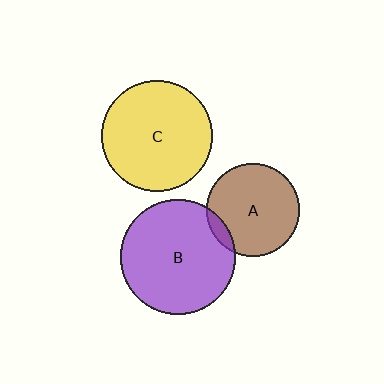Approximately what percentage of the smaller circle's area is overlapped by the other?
Approximately 10%.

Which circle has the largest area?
Circle B (purple).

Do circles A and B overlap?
Yes.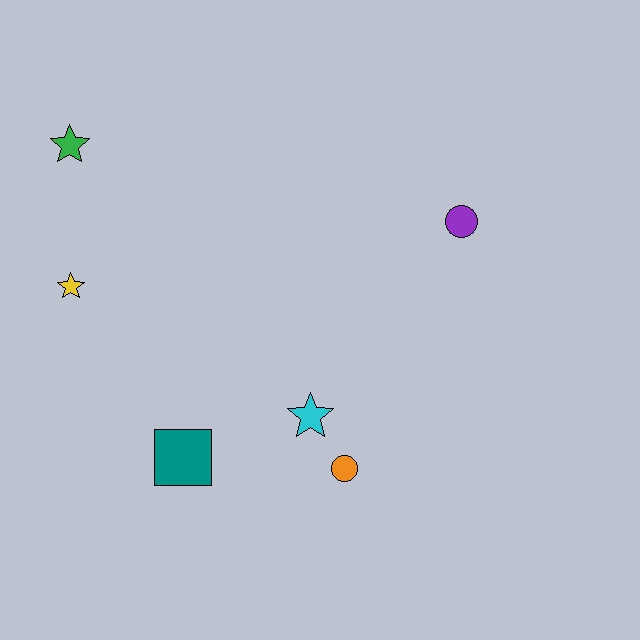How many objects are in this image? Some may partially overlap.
There are 6 objects.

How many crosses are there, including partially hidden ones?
There are no crosses.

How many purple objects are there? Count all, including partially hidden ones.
There is 1 purple object.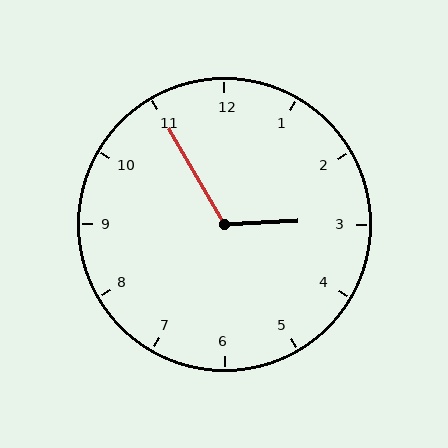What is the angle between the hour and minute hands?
Approximately 118 degrees.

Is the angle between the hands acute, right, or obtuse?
It is obtuse.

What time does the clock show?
2:55.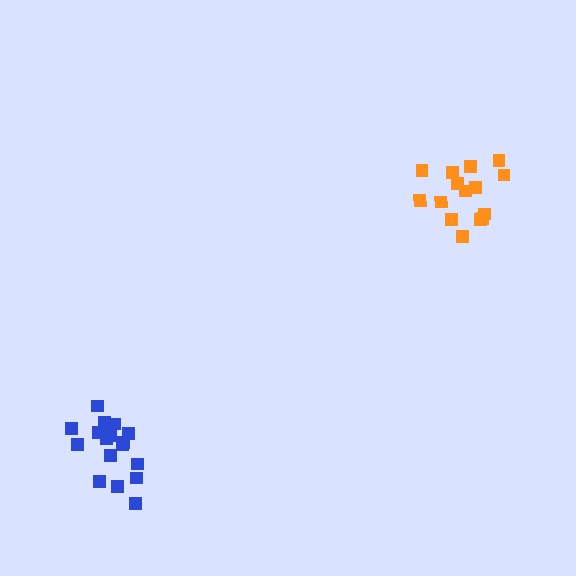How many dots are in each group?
Group 1: 18 dots, Group 2: 15 dots (33 total).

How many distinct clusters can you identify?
There are 2 distinct clusters.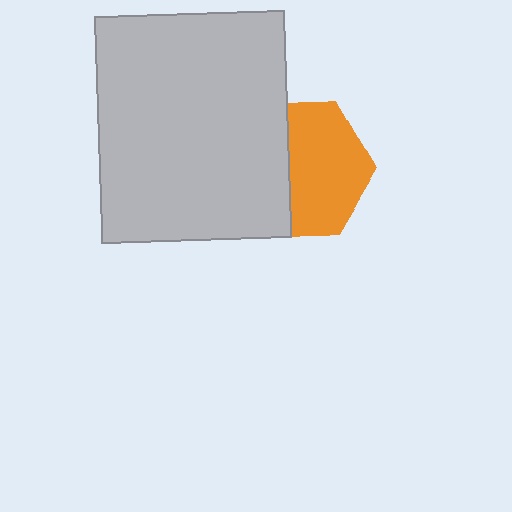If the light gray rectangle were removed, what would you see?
You would see the complete orange hexagon.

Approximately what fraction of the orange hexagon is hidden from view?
Roughly 42% of the orange hexagon is hidden behind the light gray rectangle.